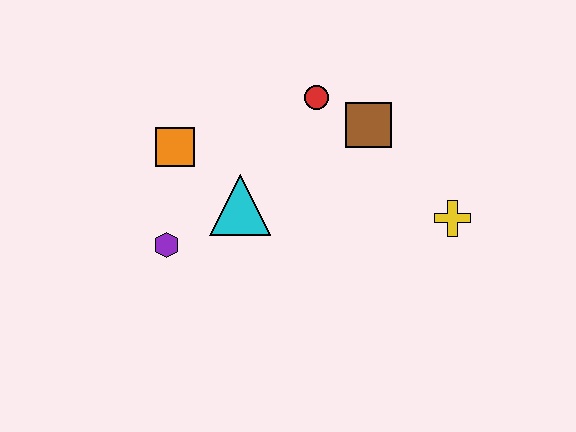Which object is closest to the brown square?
The red circle is closest to the brown square.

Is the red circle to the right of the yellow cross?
No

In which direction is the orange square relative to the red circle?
The orange square is to the left of the red circle.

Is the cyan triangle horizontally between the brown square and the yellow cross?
No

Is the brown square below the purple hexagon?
No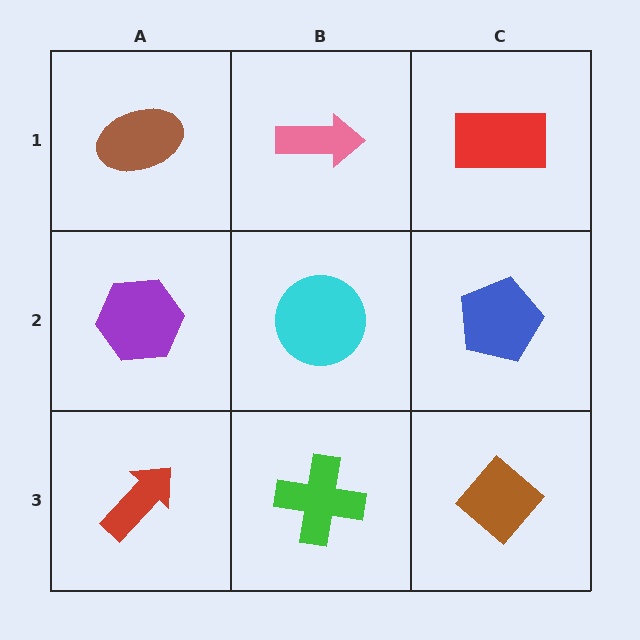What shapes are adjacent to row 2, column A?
A brown ellipse (row 1, column A), a red arrow (row 3, column A), a cyan circle (row 2, column B).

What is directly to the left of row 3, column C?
A green cross.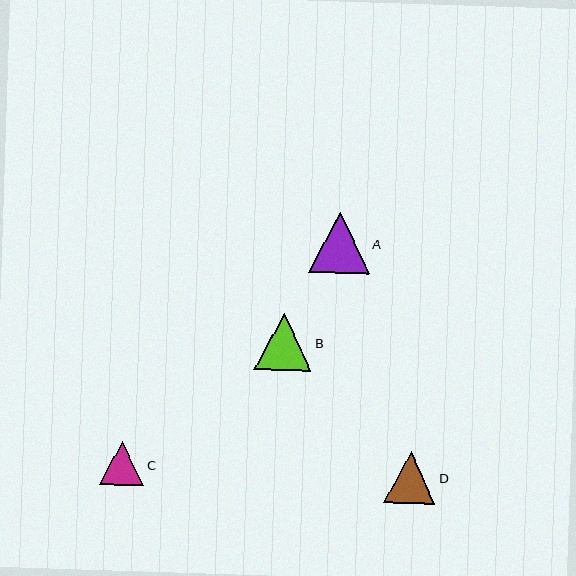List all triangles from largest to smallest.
From largest to smallest: A, B, D, C.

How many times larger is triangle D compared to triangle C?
Triangle D is approximately 1.2 times the size of triangle C.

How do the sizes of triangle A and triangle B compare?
Triangle A and triangle B are approximately the same size.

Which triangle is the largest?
Triangle A is the largest with a size of approximately 61 pixels.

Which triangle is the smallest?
Triangle C is the smallest with a size of approximately 44 pixels.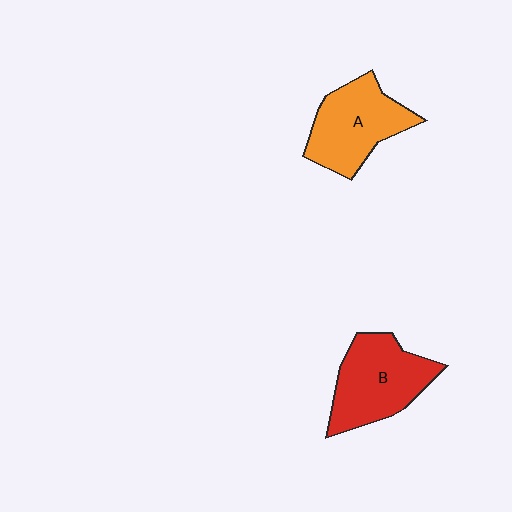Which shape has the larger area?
Shape B (red).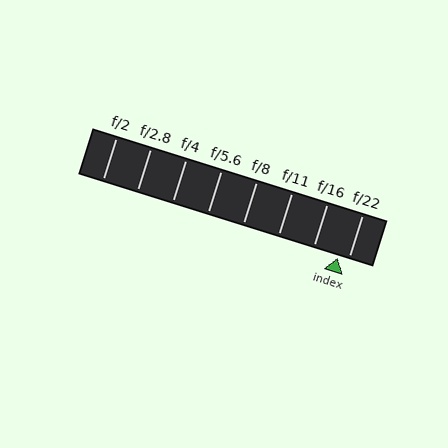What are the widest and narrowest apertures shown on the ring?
The widest aperture shown is f/2 and the narrowest is f/22.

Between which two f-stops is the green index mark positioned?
The index mark is between f/16 and f/22.